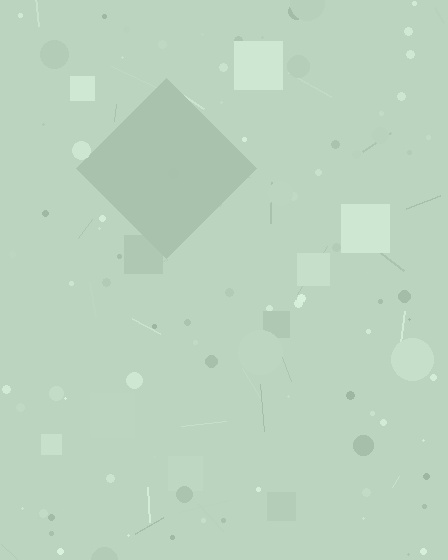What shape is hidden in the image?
A diamond is hidden in the image.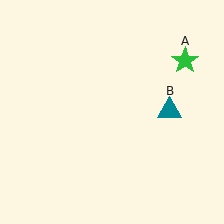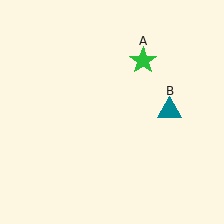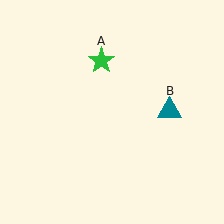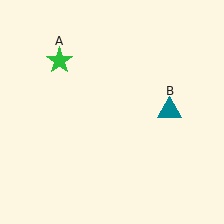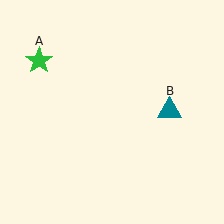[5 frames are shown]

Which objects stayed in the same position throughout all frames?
Teal triangle (object B) remained stationary.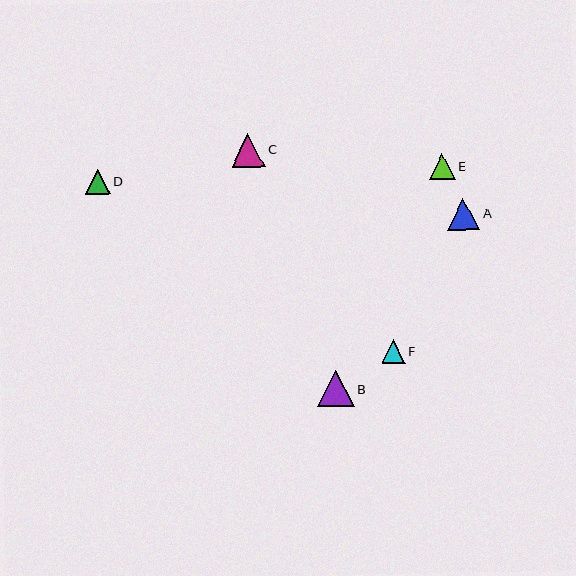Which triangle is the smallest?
Triangle F is the smallest with a size of approximately 23 pixels.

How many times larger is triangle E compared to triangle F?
Triangle E is approximately 1.1 times the size of triangle F.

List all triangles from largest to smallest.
From largest to smallest: B, C, A, E, D, F.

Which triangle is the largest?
Triangle B is the largest with a size of approximately 37 pixels.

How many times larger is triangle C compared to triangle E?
Triangle C is approximately 1.3 times the size of triangle E.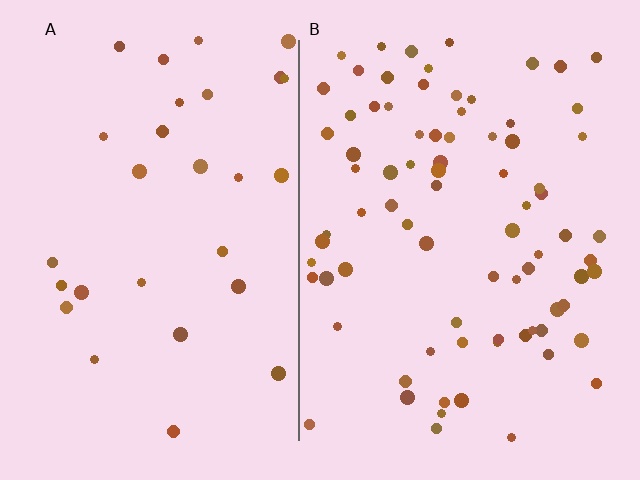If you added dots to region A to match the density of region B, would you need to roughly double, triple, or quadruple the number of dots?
Approximately triple.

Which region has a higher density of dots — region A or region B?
B (the right).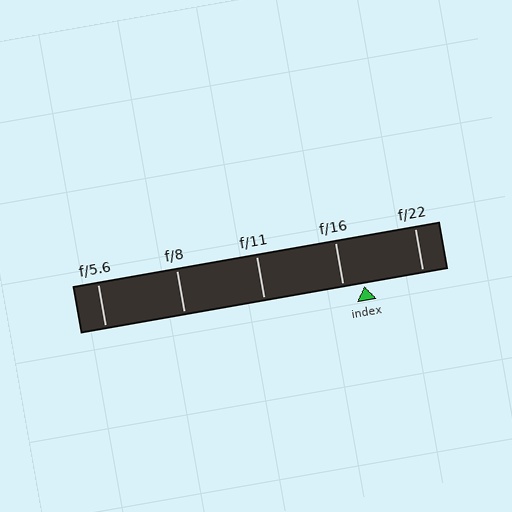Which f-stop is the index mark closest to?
The index mark is closest to f/16.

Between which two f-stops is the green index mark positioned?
The index mark is between f/16 and f/22.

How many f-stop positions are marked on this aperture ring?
There are 5 f-stop positions marked.